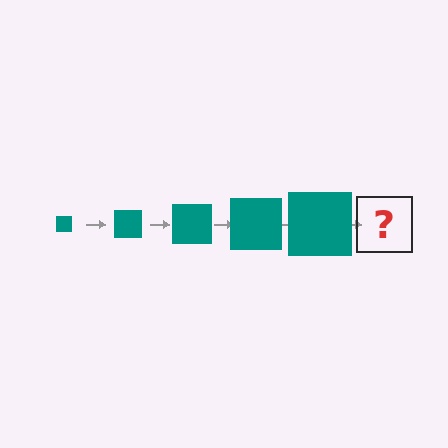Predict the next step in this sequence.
The next step is a teal square, larger than the previous one.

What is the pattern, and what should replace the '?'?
The pattern is that the square gets progressively larger each step. The '?' should be a teal square, larger than the previous one.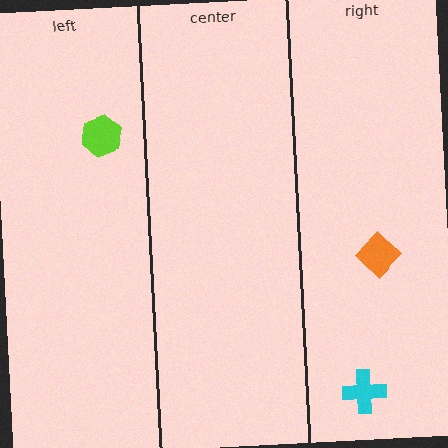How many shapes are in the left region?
1.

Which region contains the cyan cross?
The right region.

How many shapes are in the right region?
2.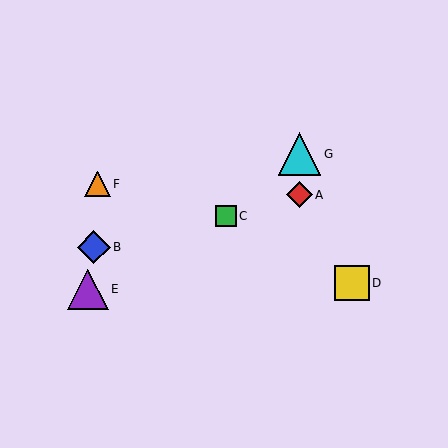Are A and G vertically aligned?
Yes, both are at x≈299.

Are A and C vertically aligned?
No, A is at x≈299 and C is at x≈226.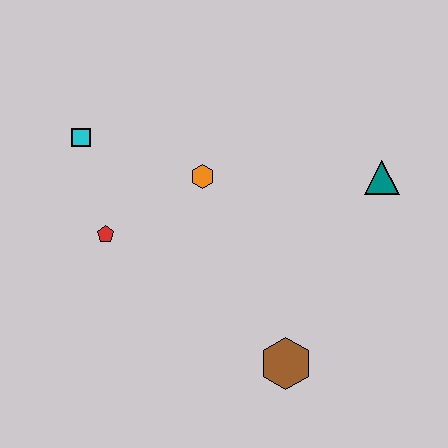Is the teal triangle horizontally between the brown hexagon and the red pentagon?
No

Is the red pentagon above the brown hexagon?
Yes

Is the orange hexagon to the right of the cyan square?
Yes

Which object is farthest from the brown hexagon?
The cyan square is farthest from the brown hexagon.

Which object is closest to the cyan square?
The red pentagon is closest to the cyan square.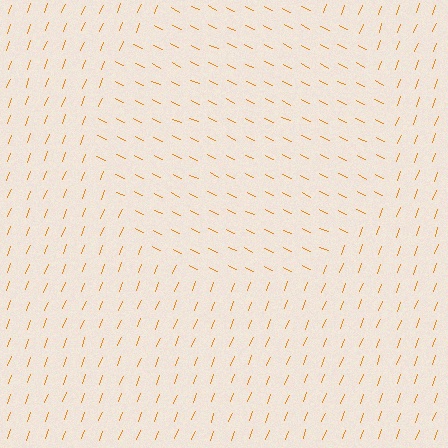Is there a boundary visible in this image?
Yes, there is a texture boundary formed by a change in line orientation.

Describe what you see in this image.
The image is filled with small orange line segments. A circle region in the image has lines oriented differently from the surrounding lines, creating a visible texture boundary.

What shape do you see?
I see a circle.